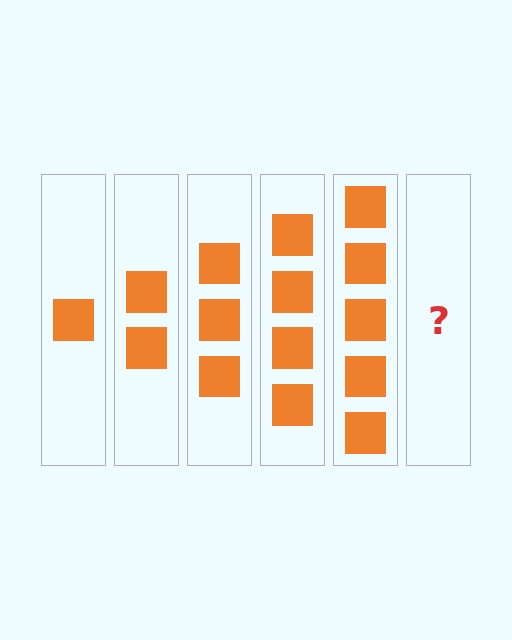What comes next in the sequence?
The next element should be 6 squares.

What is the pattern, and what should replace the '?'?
The pattern is that each step adds one more square. The '?' should be 6 squares.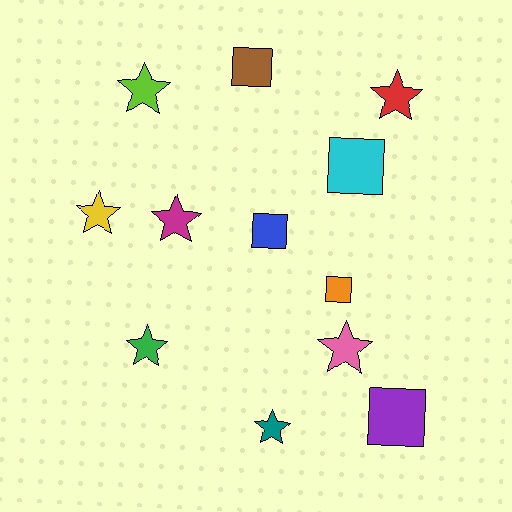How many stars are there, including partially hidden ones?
There are 7 stars.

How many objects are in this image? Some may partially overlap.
There are 12 objects.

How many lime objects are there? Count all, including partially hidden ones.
There is 1 lime object.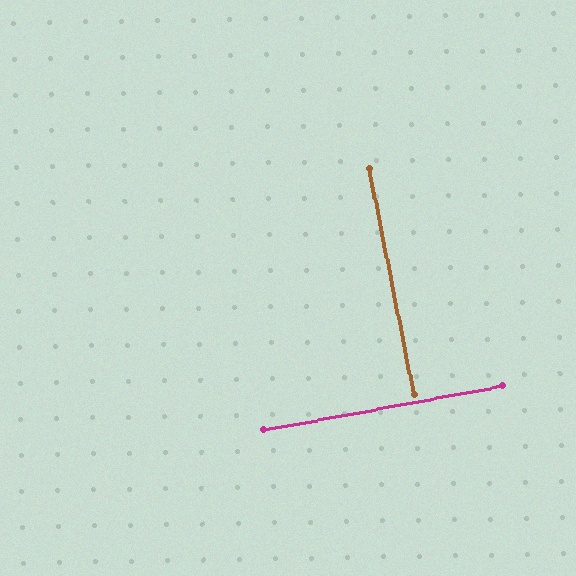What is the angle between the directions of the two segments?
Approximately 89 degrees.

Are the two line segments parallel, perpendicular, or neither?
Perpendicular — they meet at approximately 89°.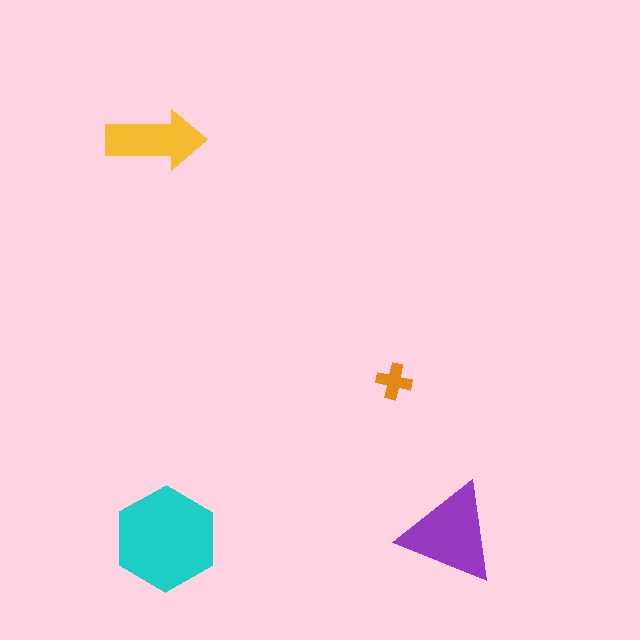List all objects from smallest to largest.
The orange cross, the yellow arrow, the purple triangle, the cyan hexagon.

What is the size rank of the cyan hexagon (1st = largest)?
1st.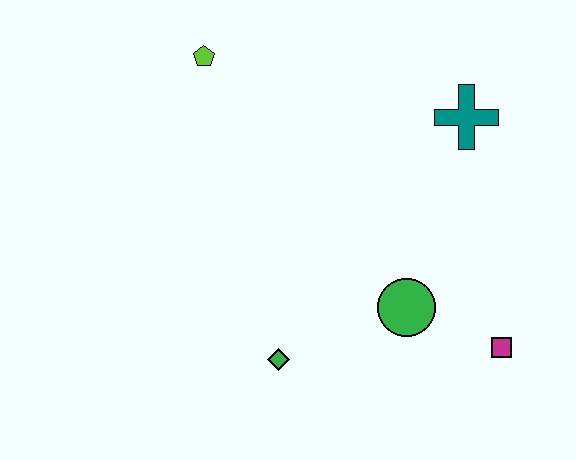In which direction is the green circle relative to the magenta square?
The green circle is to the left of the magenta square.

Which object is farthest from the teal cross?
The green diamond is farthest from the teal cross.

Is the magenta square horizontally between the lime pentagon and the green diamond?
No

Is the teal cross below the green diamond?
No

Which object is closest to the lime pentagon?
The teal cross is closest to the lime pentagon.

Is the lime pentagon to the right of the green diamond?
No